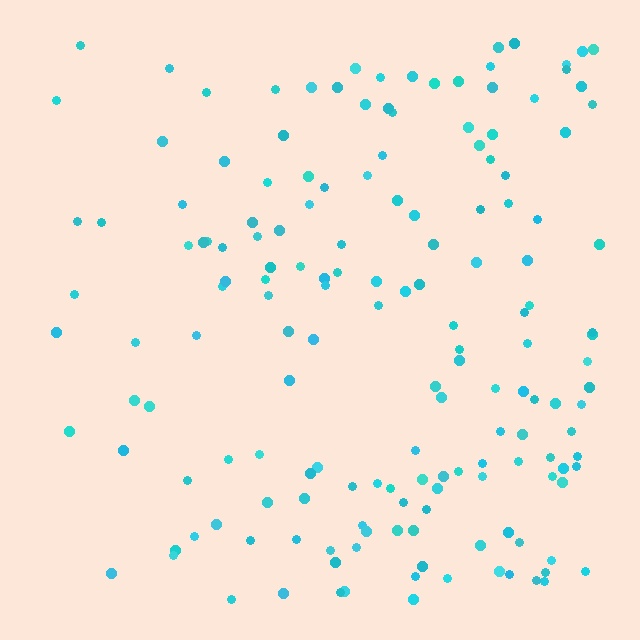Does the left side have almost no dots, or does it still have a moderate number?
Still a moderate number, just noticeably fewer than the right.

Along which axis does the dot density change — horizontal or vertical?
Horizontal.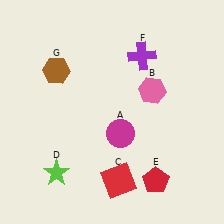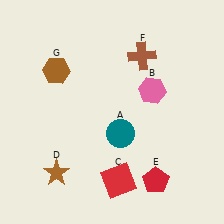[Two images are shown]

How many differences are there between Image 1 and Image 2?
There are 3 differences between the two images.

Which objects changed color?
A changed from magenta to teal. D changed from lime to brown. F changed from purple to brown.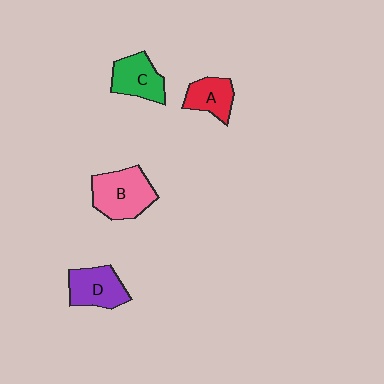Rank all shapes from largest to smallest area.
From largest to smallest: B (pink), D (purple), C (green), A (red).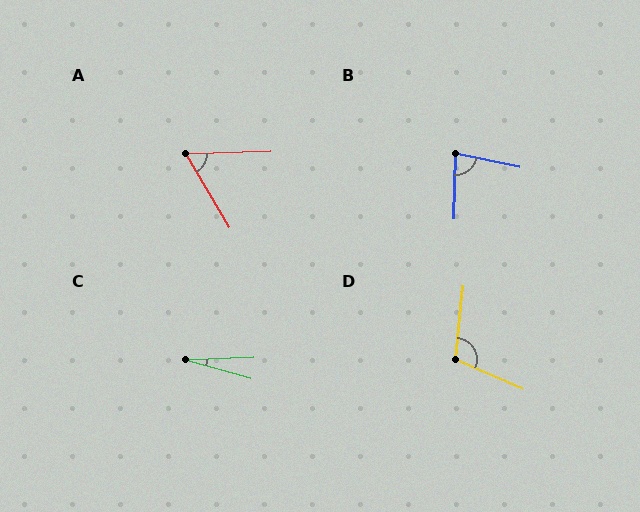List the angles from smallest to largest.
C (18°), A (61°), B (80°), D (108°).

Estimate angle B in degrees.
Approximately 80 degrees.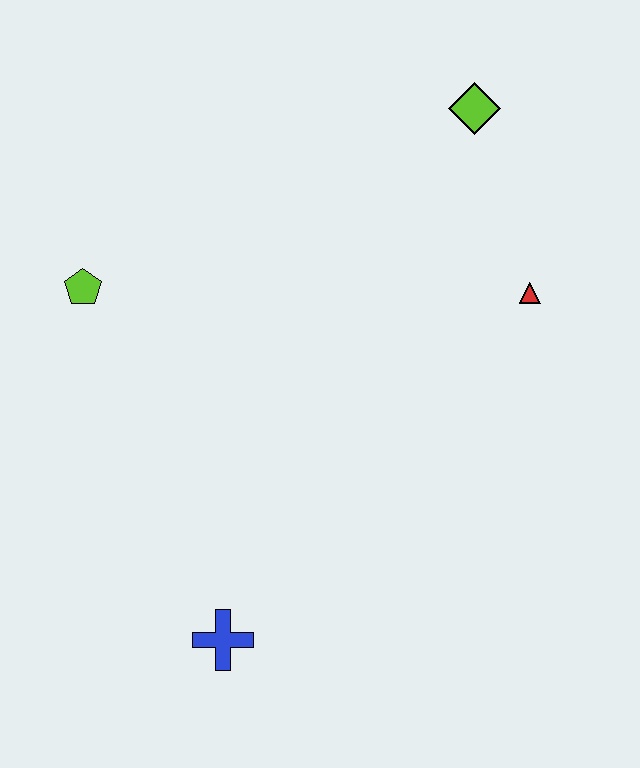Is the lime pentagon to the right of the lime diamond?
No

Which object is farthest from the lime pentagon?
The red triangle is farthest from the lime pentagon.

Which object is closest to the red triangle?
The lime diamond is closest to the red triangle.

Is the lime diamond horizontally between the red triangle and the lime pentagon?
Yes